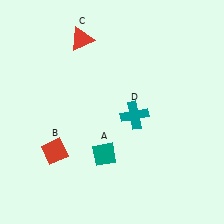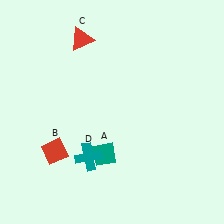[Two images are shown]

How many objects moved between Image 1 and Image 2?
1 object moved between the two images.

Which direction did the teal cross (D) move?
The teal cross (D) moved left.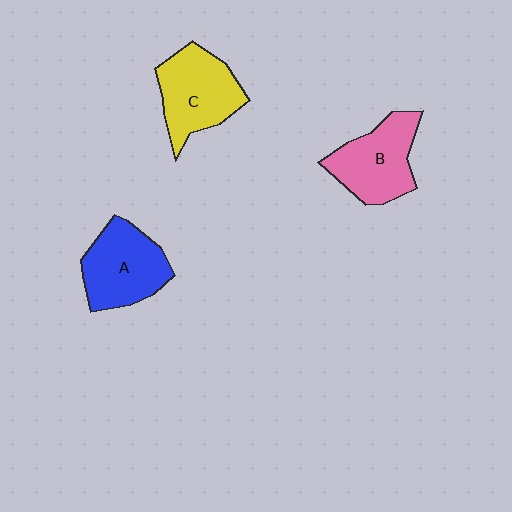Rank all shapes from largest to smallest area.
From largest to smallest: C (yellow), A (blue), B (pink).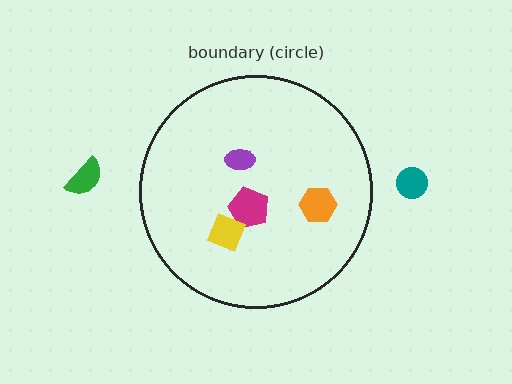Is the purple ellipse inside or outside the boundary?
Inside.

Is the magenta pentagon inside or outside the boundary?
Inside.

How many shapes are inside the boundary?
4 inside, 2 outside.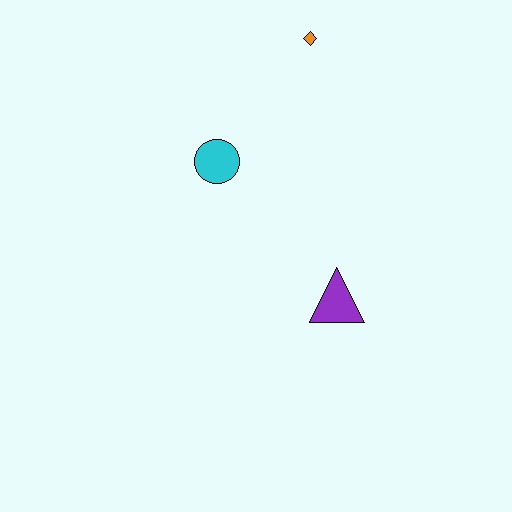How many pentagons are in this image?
There are no pentagons.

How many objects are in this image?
There are 3 objects.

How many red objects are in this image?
There are no red objects.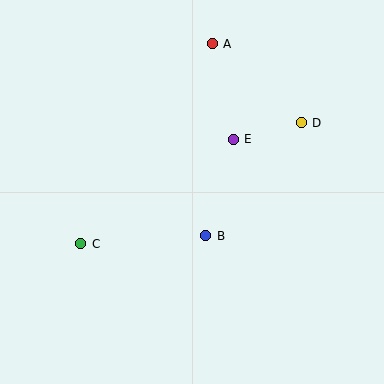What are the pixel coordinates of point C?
Point C is at (81, 244).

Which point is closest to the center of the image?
Point B at (206, 236) is closest to the center.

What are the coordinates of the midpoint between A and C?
The midpoint between A and C is at (146, 144).